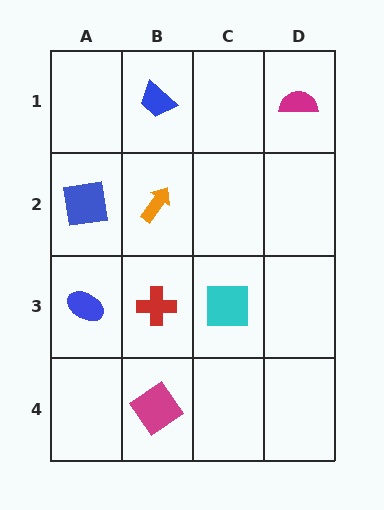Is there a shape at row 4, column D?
No, that cell is empty.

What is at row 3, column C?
A cyan square.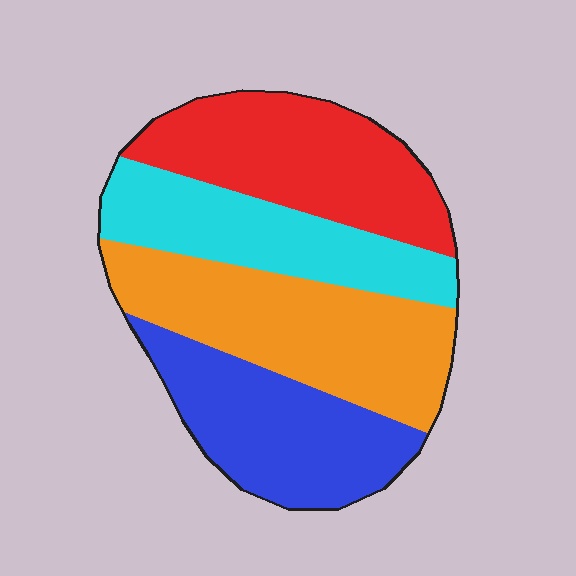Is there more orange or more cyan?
Orange.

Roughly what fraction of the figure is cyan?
Cyan takes up between a sixth and a third of the figure.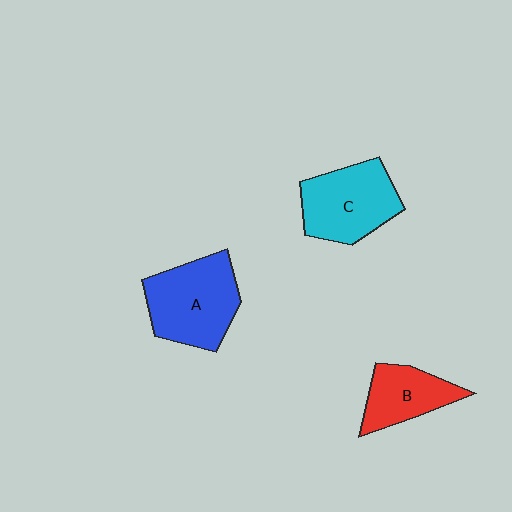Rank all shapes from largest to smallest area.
From largest to smallest: A (blue), C (cyan), B (red).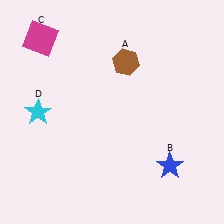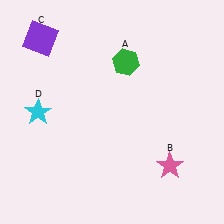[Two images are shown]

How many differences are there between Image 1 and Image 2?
There are 3 differences between the two images.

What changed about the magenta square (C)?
In Image 1, C is magenta. In Image 2, it changed to purple.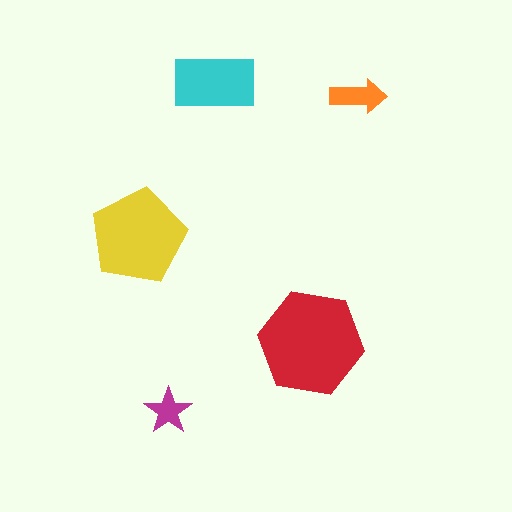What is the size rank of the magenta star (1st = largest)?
5th.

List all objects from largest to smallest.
The red hexagon, the yellow pentagon, the cyan rectangle, the orange arrow, the magenta star.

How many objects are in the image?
There are 5 objects in the image.